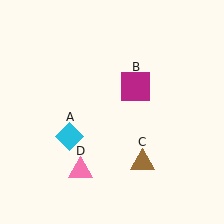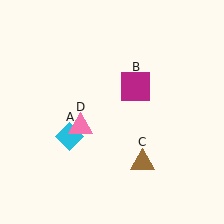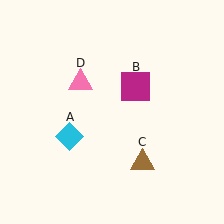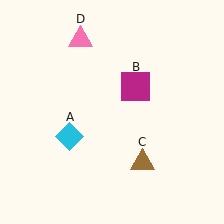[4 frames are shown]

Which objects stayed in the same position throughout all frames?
Cyan diamond (object A) and magenta square (object B) and brown triangle (object C) remained stationary.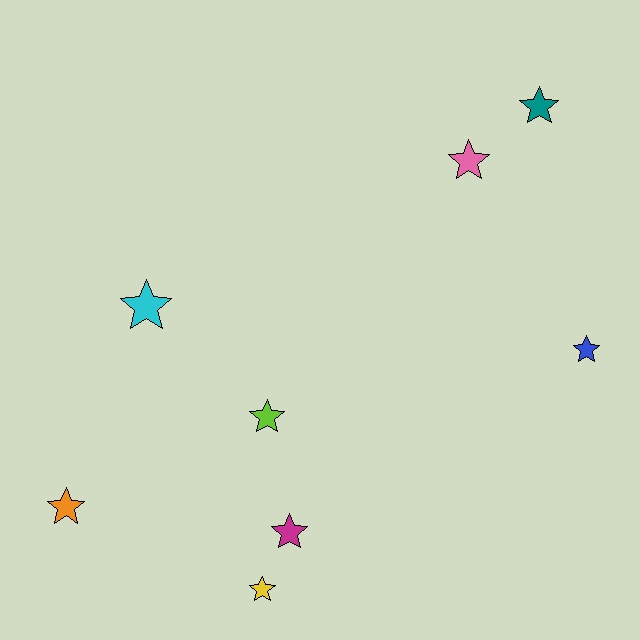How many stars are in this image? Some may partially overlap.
There are 8 stars.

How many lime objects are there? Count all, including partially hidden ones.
There is 1 lime object.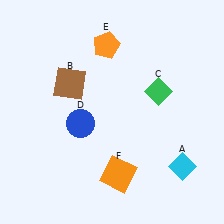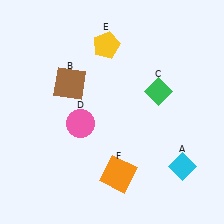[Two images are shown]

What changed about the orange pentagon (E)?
In Image 1, E is orange. In Image 2, it changed to yellow.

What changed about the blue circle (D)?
In Image 1, D is blue. In Image 2, it changed to pink.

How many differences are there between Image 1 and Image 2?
There are 2 differences between the two images.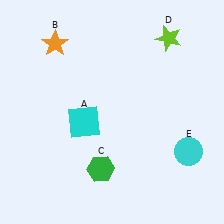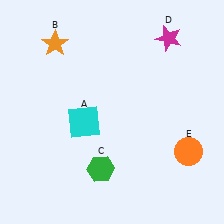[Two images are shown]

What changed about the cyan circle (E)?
In Image 1, E is cyan. In Image 2, it changed to orange.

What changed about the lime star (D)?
In Image 1, D is lime. In Image 2, it changed to magenta.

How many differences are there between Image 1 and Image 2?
There are 2 differences between the two images.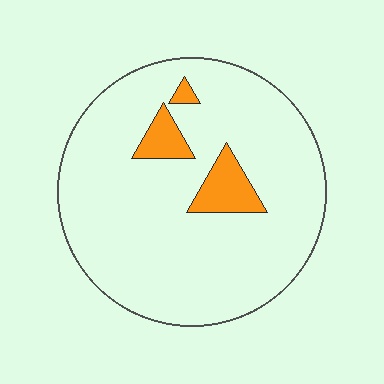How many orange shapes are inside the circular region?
3.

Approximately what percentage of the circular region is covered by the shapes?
Approximately 10%.